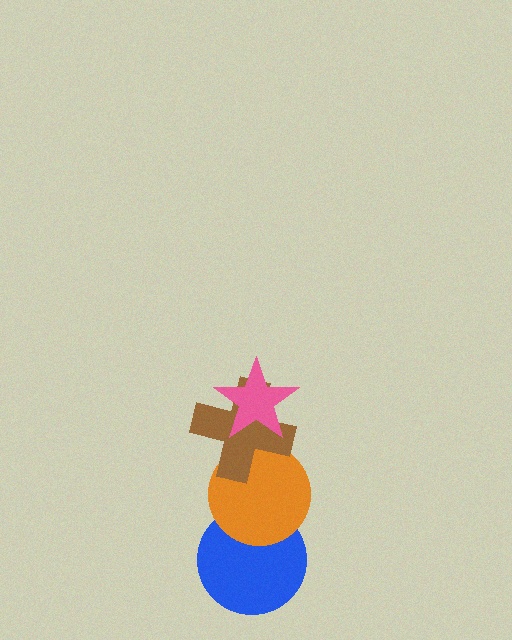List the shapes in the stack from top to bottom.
From top to bottom: the pink star, the brown cross, the orange circle, the blue circle.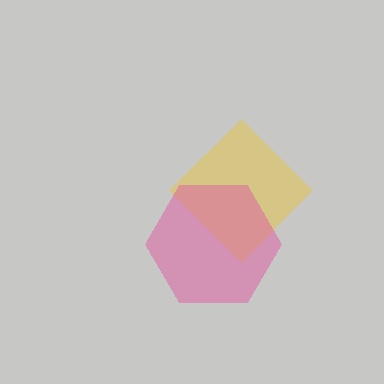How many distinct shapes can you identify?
There are 2 distinct shapes: a yellow diamond, a pink hexagon.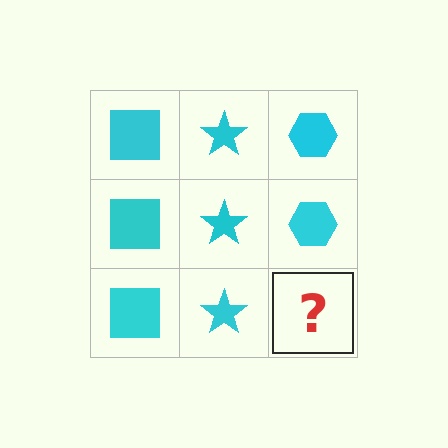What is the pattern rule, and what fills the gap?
The rule is that each column has a consistent shape. The gap should be filled with a cyan hexagon.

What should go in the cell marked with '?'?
The missing cell should contain a cyan hexagon.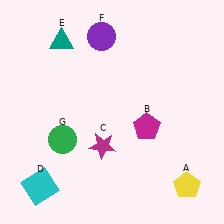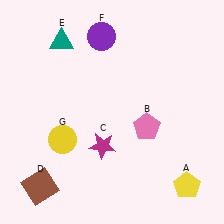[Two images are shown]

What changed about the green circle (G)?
In Image 1, G is green. In Image 2, it changed to yellow.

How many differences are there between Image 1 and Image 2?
There are 3 differences between the two images.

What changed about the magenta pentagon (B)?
In Image 1, B is magenta. In Image 2, it changed to pink.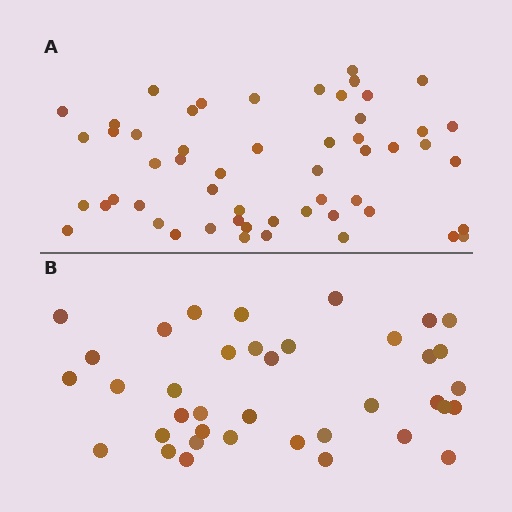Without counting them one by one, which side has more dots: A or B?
Region A (the top region) has more dots.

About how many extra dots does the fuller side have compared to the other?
Region A has approximately 15 more dots than region B.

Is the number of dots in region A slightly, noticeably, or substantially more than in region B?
Region A has noticeably more, but not dramatically so. The ratio is roughly 1.4 to 1.